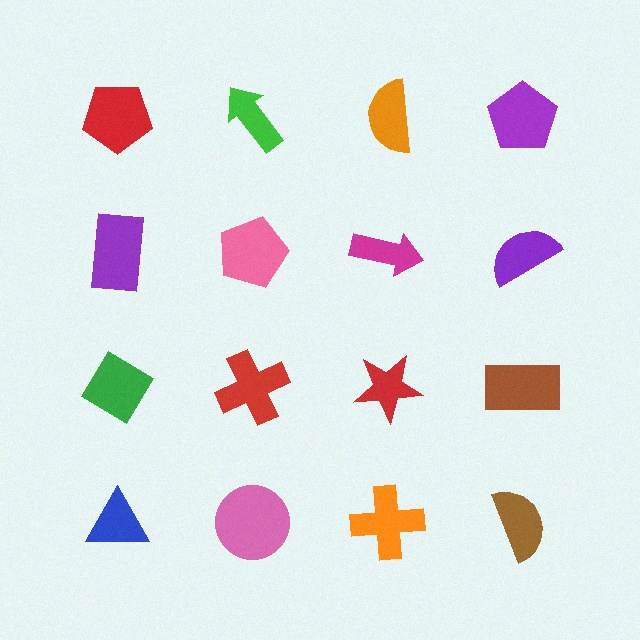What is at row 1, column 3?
An orange semicircle.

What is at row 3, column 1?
A green diamond.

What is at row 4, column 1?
A blue triangle.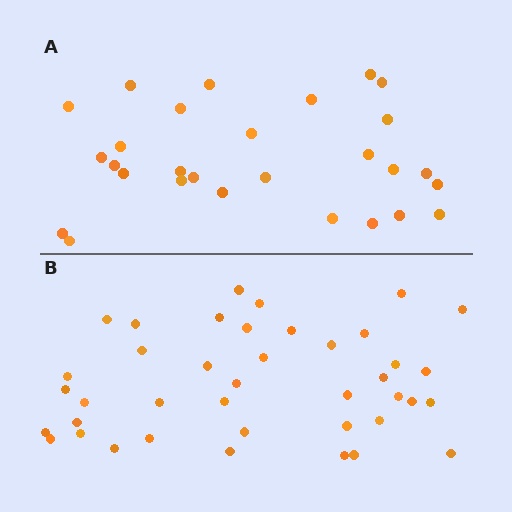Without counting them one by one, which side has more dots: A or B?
Region B (the bottom region) has more dots.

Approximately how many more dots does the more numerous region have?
Region B has roughly 12 or so more dots than region A.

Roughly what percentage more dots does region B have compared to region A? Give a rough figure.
About 45% more.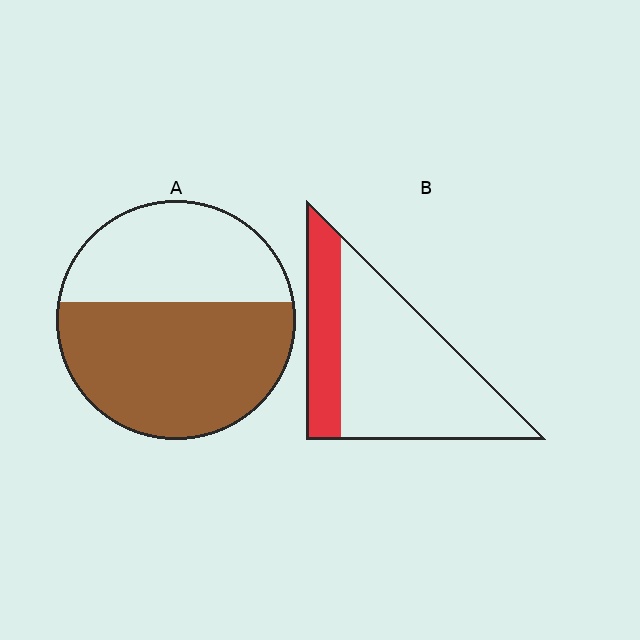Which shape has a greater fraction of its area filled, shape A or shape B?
Shape A.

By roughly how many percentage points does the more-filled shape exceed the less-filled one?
By roughly 35 percentage points (A over B).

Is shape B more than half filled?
No.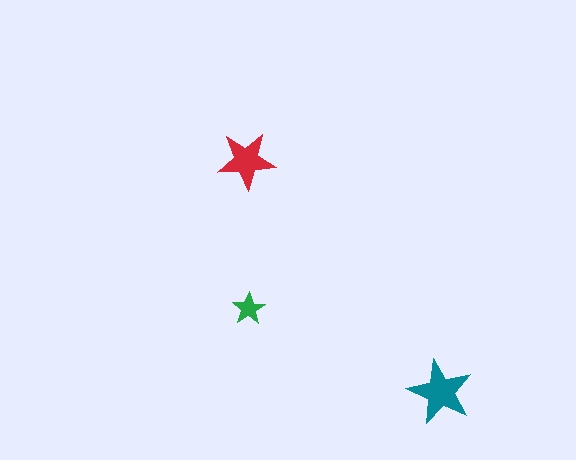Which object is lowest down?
The teal star is bottommost.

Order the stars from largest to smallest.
the teal one, the red one, the green one.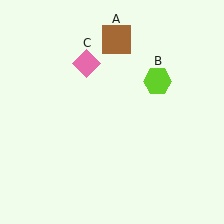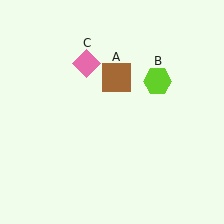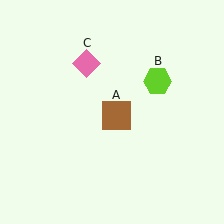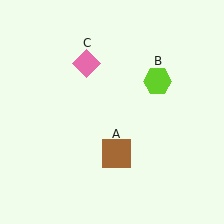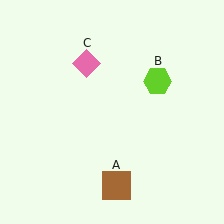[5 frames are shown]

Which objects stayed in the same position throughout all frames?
Lime hexagon (object B) and pink diamond (object C) remained stationary.